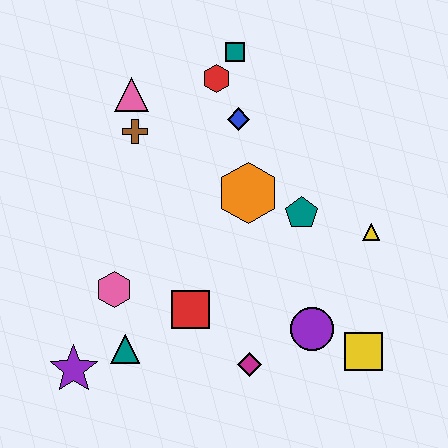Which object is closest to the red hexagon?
The teal square is closest to the red hexagon.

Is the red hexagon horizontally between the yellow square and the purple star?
Yes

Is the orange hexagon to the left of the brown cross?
No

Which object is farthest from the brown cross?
The yellow square is farthest from the brown cross.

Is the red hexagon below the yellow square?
No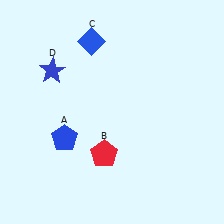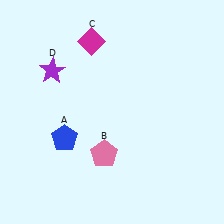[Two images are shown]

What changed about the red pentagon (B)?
In Image 1, B is red. In Image 2, it changed to pink.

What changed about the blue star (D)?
In Image 1, D is blue. In Image 2, it changed to purple.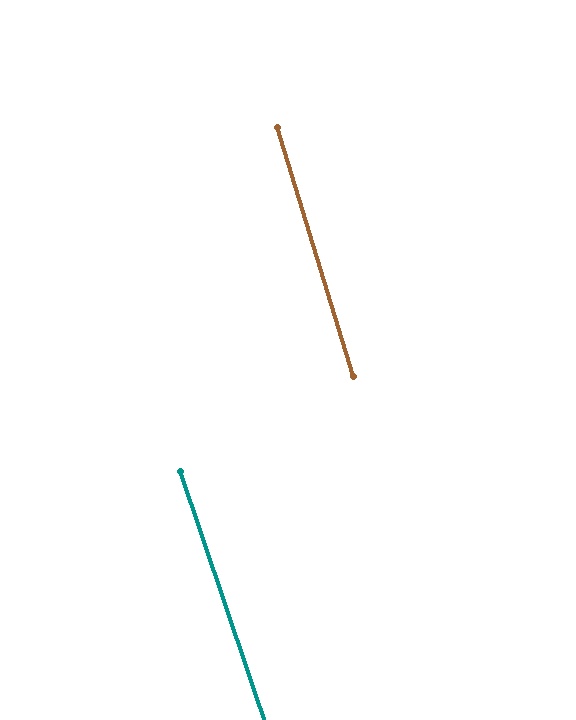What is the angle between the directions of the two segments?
Approximately 2 degrees.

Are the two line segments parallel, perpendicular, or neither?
Parallel — their directions differ by only 1.9°.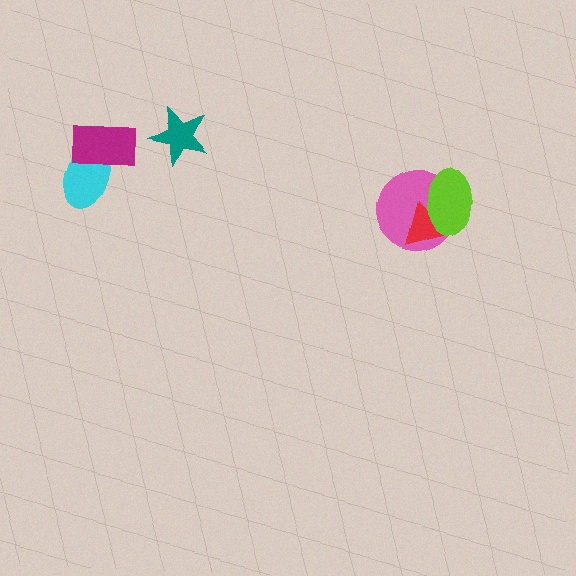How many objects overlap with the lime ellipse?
2 objects overlap with the lime ellipse.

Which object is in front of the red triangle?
The lime ellipse is in front of the red triangle.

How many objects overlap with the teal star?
0 objects overlap with the teal star.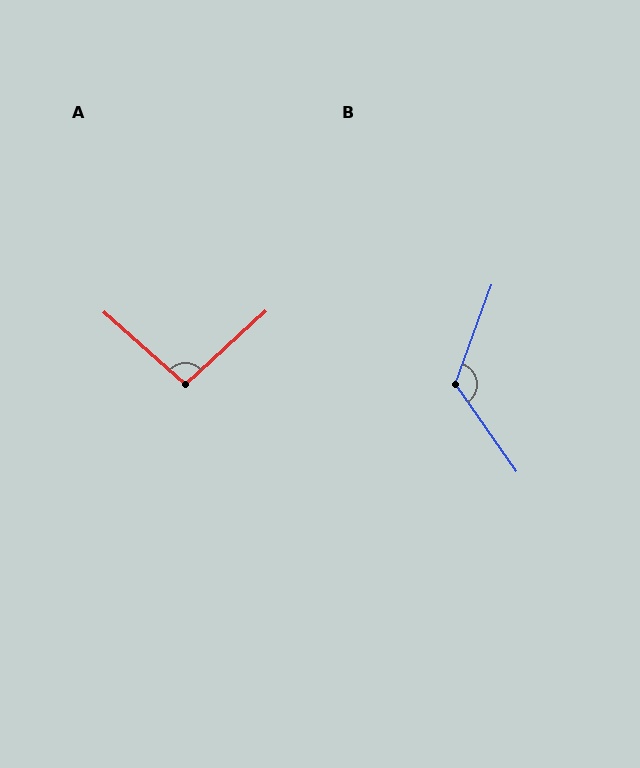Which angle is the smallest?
A, at approximately 96 degrees.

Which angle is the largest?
B, at approximately 125 degrees.